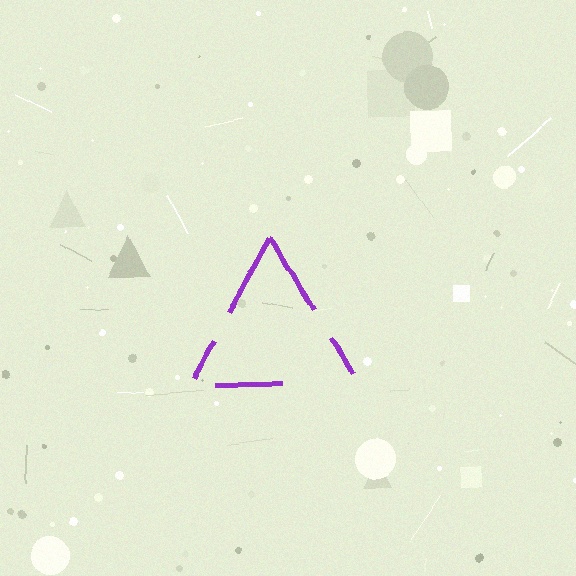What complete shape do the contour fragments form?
The contour fragments form a triangle.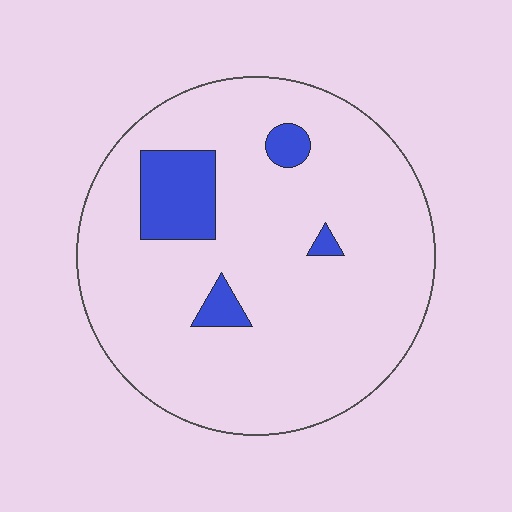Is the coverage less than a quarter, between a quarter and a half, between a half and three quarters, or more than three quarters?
Less than a quarter.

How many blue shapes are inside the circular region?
4.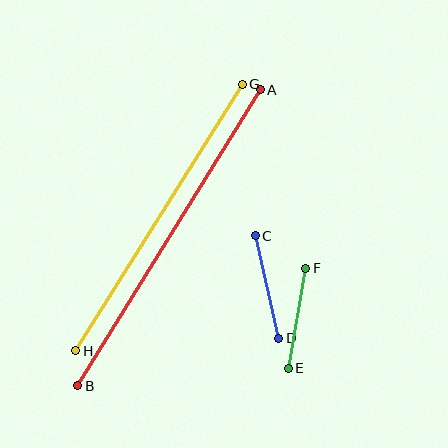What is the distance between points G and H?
The distance is approximately 314 pixels.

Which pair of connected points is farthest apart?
Points A and B are farthest apart.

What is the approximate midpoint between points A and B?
The midpoint is at approximately (169, 238) pixels.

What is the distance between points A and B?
The distance is approximately 348 pixels.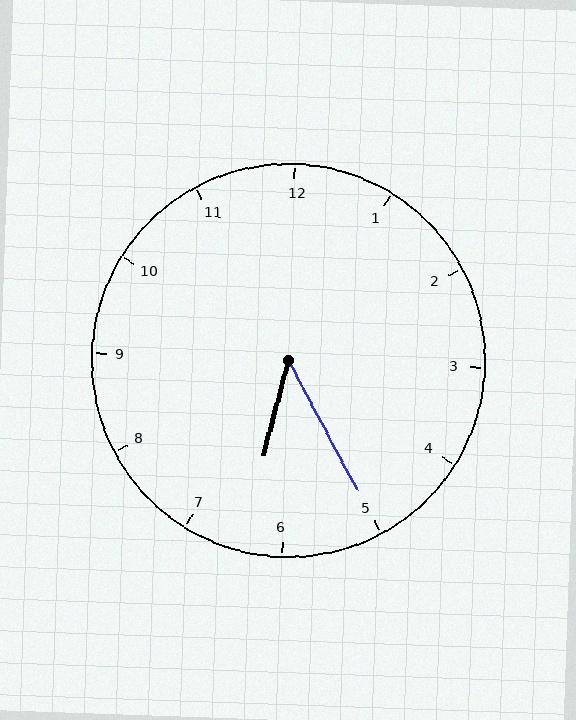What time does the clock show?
6:25.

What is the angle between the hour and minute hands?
Approximately 42 degrees.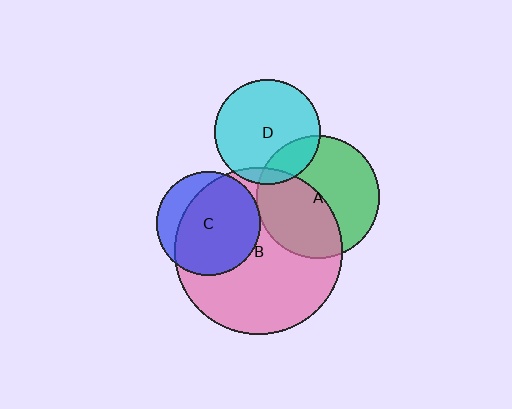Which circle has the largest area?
Circle B (pink).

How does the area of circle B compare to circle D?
Approximately 2.5 times.